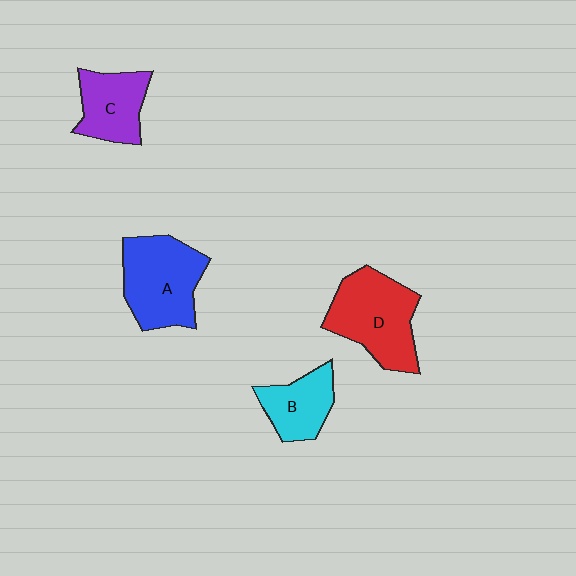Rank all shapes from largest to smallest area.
From largest to smallest: D (red), A (blue), C (purple), B (cyan).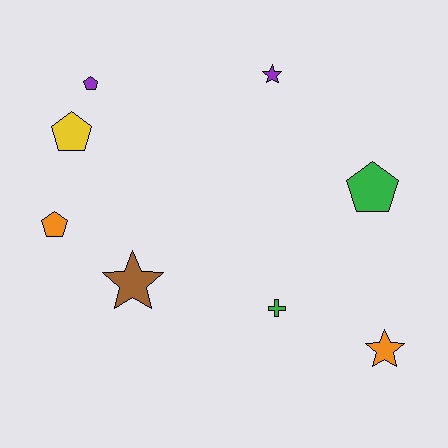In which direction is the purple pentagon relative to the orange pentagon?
The purple pentagon is above the orange pentagon.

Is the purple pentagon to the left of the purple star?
Yes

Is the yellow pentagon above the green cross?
Yes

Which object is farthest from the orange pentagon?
The orange star is farthest from the orange pentagon.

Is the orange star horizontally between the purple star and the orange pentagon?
No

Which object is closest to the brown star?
The orange pentagon is closest to the brown star.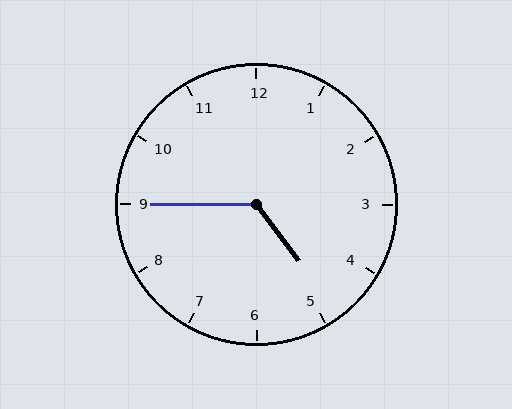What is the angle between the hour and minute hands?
Approximately 128 degrees.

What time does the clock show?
4:45.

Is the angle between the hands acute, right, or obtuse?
It is obtuse.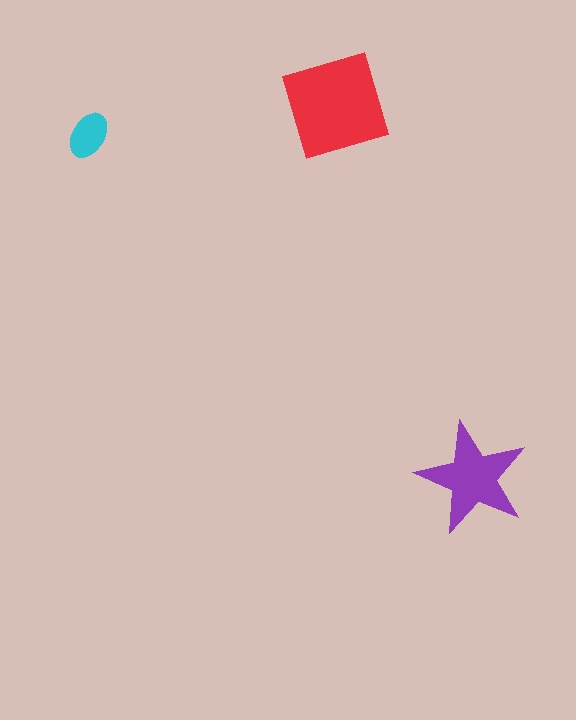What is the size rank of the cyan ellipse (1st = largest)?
3rd.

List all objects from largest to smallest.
The red square, the purple star, the cyan ellipse.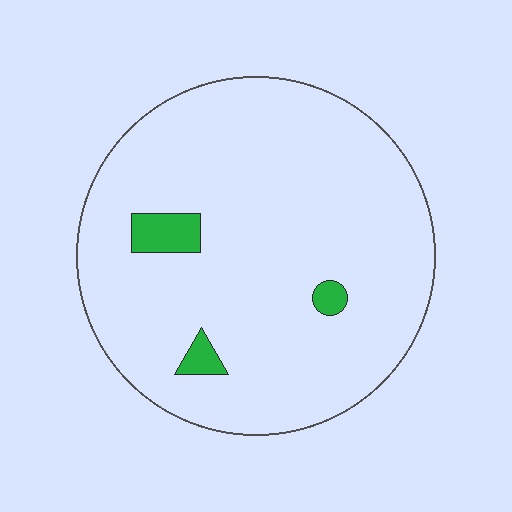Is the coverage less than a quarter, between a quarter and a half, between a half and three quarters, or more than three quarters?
Less than a quarter.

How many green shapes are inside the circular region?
3.